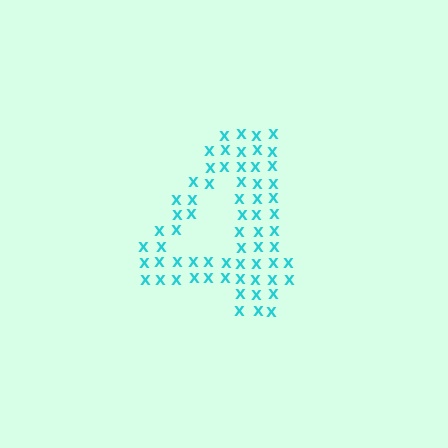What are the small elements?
The small elements are letter X's.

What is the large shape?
The large shape is the digit 4.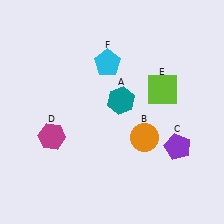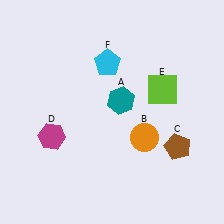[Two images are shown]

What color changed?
The pentagon (C) changed from purple in Image 1 to brown in Image 2.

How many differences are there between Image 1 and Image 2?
There is 1 difference between the two images.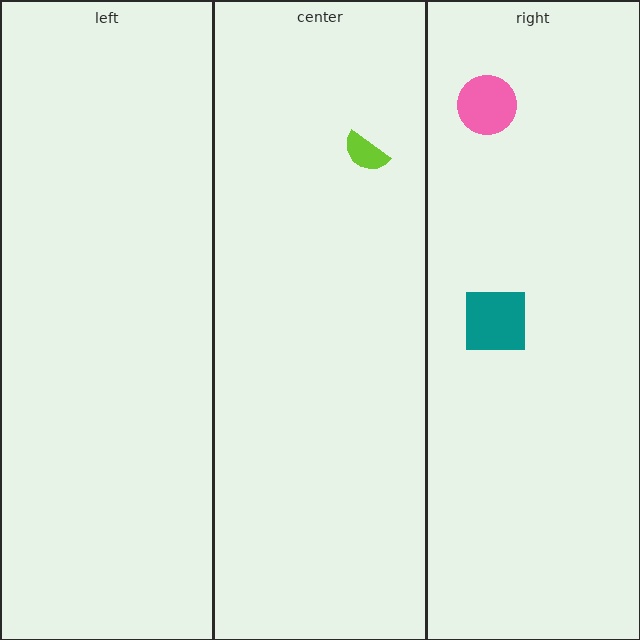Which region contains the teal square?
The right region.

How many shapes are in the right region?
2.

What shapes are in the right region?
The teal square, the pink circle.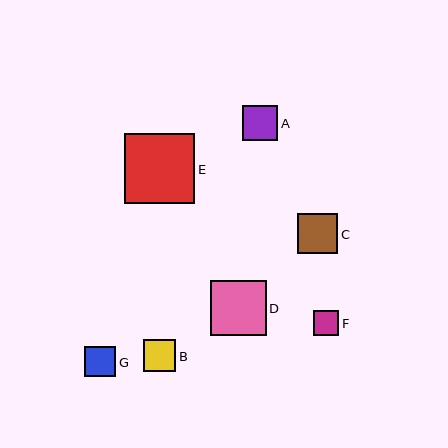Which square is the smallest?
Square F is the smallest with a size of approximately 25 pixels.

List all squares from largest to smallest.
From largest to smallest: E, D, C, A, B, G, F.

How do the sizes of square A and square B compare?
Square A and square B are approximately the same size.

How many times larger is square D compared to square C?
Square D is approximately 1.4 times the size of square C.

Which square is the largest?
Square E is the largest with a size of approximately 70 pixels.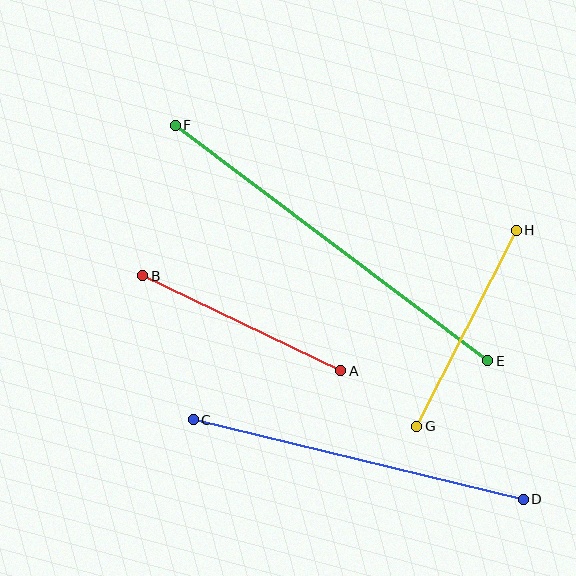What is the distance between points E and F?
The distance is approximately 391 pixels.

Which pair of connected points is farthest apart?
Points E and F are farthest apart.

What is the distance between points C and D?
The distance is approximately 339 pixels.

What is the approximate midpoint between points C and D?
The midpoint is at approximately (358, 460) pixels.